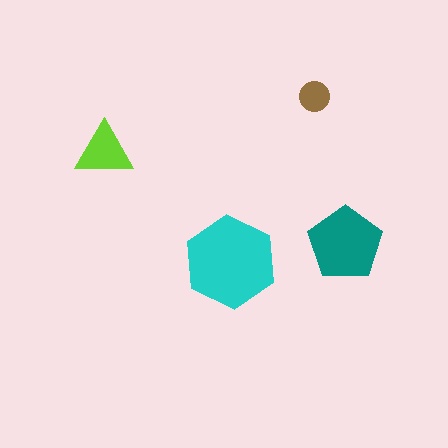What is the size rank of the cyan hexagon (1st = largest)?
1st.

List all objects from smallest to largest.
The brown circle, the lime triangle, the teal pentagon, the cyan hexagon.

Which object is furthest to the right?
The teal pentagon is rightmost.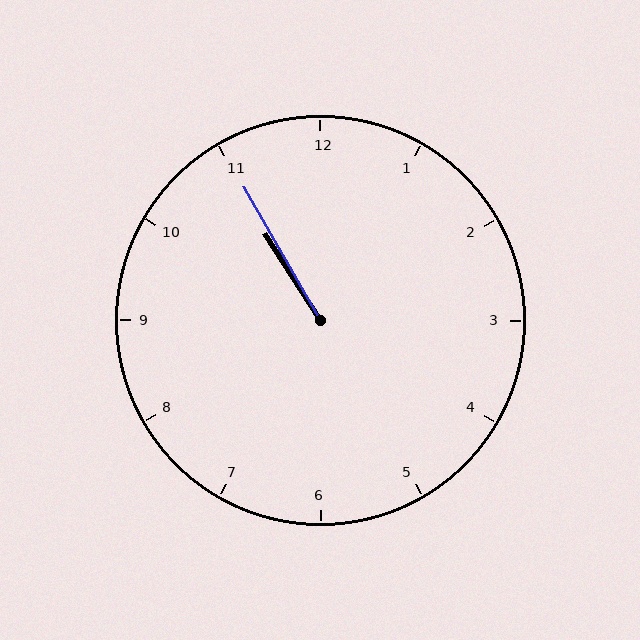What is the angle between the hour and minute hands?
Approximately 2 degrees.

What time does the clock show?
10:55.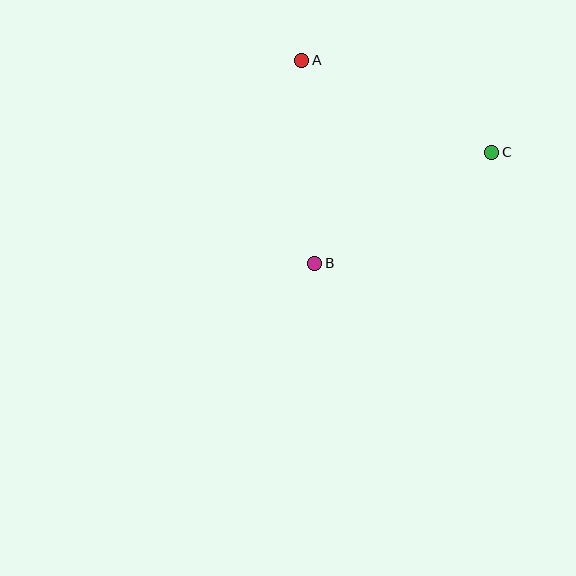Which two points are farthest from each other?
Points A and C are farthest from each other.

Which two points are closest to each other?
Points A and B are closest to each other.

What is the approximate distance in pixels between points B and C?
The distance between B and C is approximately 209 pixels.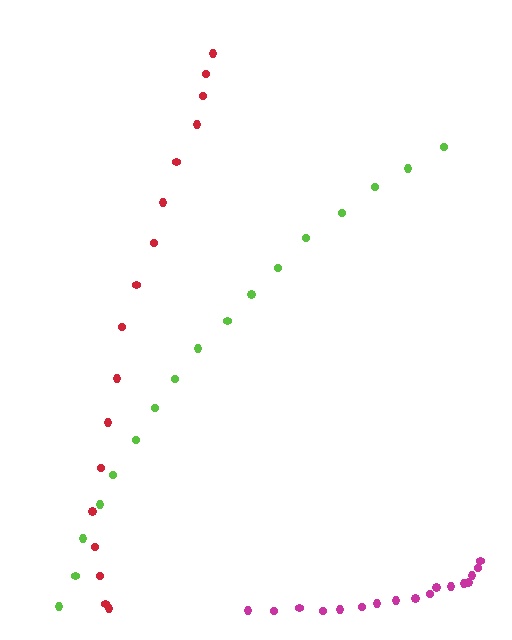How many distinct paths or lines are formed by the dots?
There are 3 distinct paths.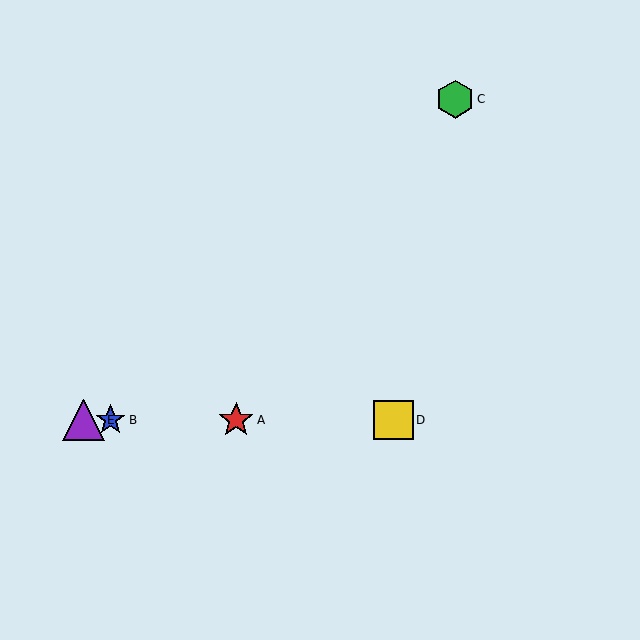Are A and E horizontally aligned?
Yes, both are at y≈420.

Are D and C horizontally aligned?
No, D is at y≈420 and C is at y≈99.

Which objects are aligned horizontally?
Objects A, B, D, E are aligned horizontally.